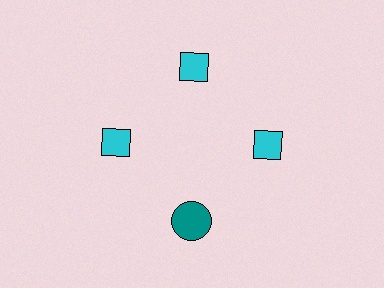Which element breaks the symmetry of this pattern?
The teal circle at roughly the 6 o'clock position breaks the symmetry. All other shapes are cyan diamonds.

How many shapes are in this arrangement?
There are 4 shapes arranged in a ring pattern.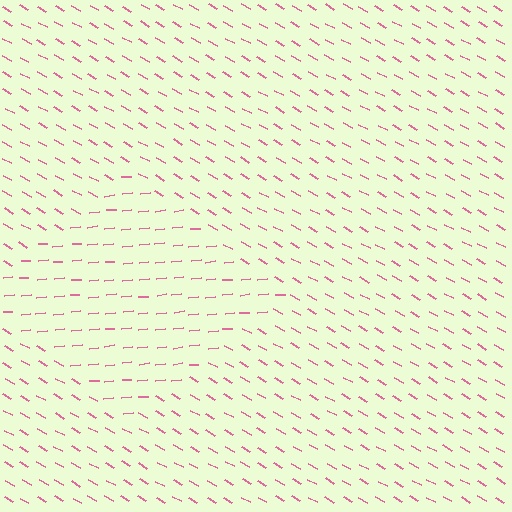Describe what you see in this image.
The image is filled with small pink line segments. A diamond region in the image has lines oriented differently from the surrounding lines, creating a visible texture boundary.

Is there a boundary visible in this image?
Yes, there is a texture boundary formed by a change in line orientation.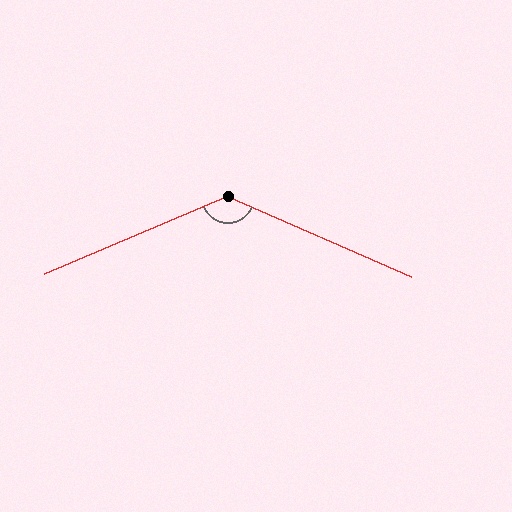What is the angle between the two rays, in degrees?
Approximately 133 degrees.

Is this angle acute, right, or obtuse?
It is obtuse.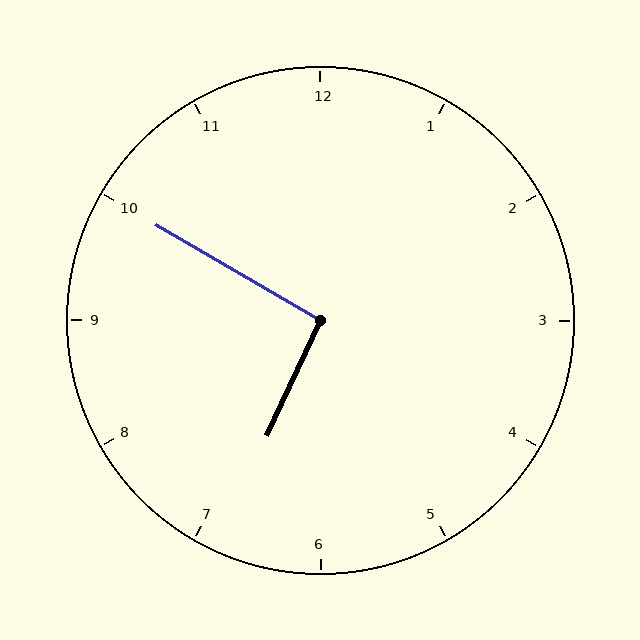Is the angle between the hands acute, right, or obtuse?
It is right.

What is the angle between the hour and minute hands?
Approximately 95 degrees.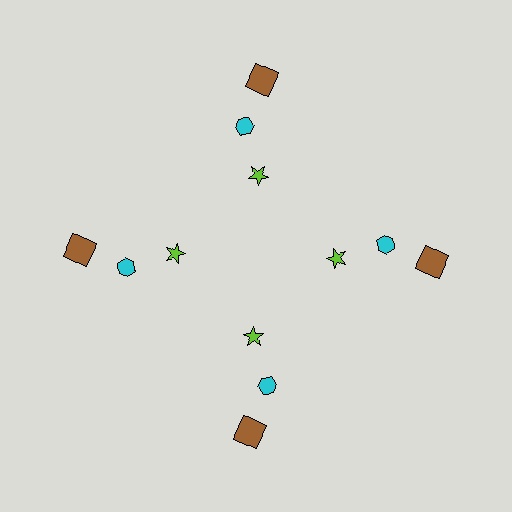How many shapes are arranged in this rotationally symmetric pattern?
There are 12 shapes, arranged in 4 groups of 3.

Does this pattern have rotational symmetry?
Yes, this pattern has 4-fold rotational symmetry. It looks the same after rotating 90 degrees around the center.